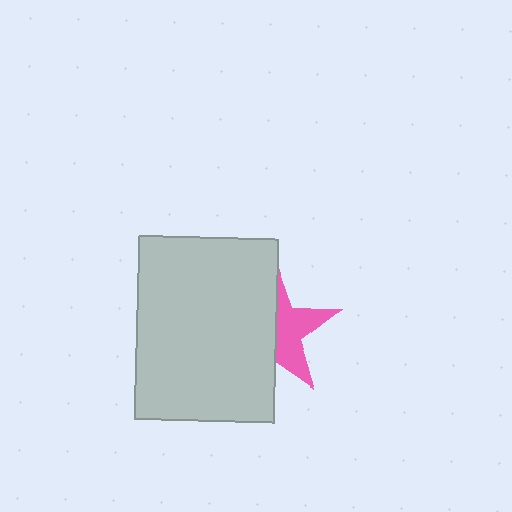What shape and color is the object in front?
The object in front is a light gray rectangle.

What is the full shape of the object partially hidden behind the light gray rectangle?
The partially hidden object is a pink star.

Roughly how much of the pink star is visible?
A small part of it is visible (roughly 44%).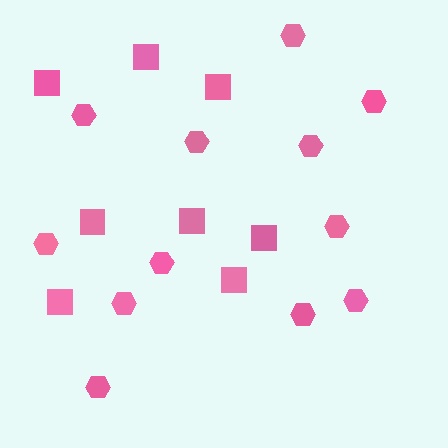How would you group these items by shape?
There are 2 groups: one group of squares (8) and one group of hexagons (12).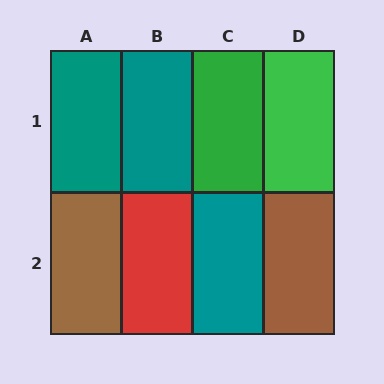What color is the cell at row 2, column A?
Brown.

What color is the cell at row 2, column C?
Teal.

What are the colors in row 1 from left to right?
Teal, teal, green, green.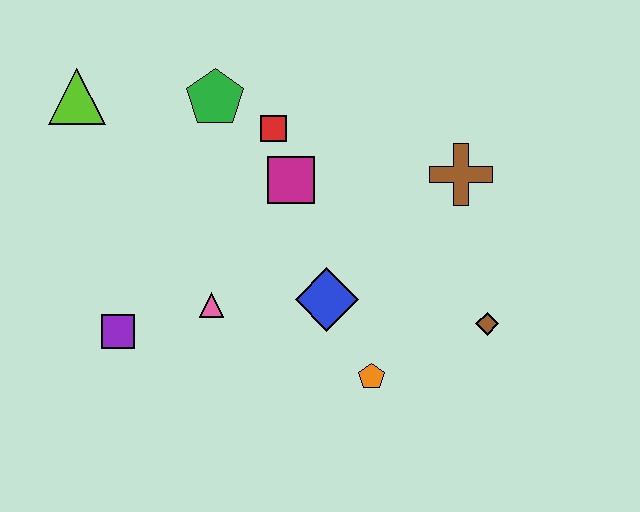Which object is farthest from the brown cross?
The lime triangle is farthest from the brown cross.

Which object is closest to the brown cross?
The brown diamond is closest to the brown cross.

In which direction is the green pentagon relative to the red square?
The green pentagon is to the left of the red square.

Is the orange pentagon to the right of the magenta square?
Yes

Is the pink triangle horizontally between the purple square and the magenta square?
Yes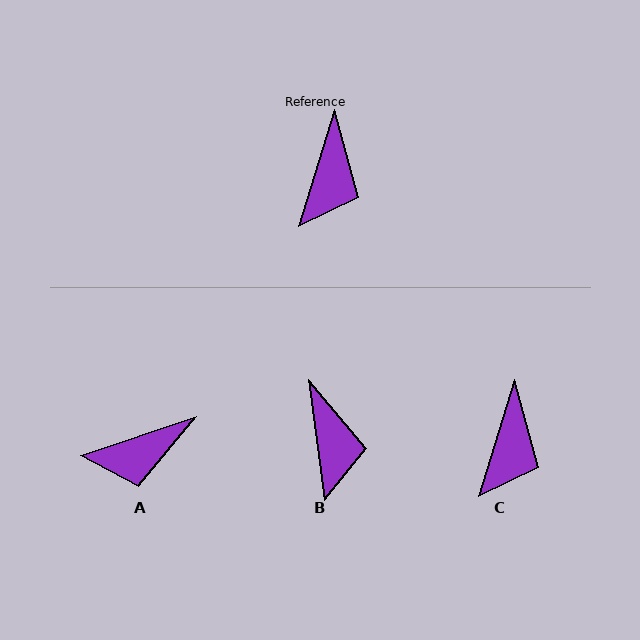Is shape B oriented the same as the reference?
No, it is off by about 25 degrees.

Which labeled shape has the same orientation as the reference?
C.